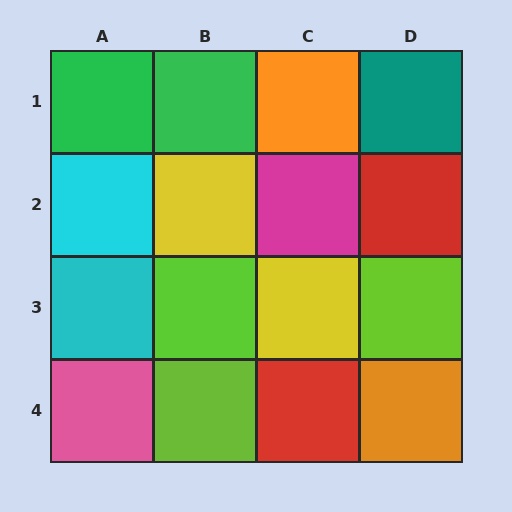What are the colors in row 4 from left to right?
Pink, lime, red, orange.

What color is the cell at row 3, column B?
Lime.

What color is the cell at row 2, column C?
Magenta.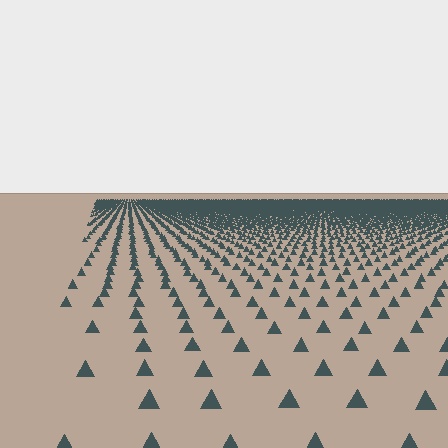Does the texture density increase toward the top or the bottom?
Density increases toward the top.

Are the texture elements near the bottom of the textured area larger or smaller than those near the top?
Larger. Near the bottom, elements are closer to the viewer and appear at a bigger on-screen size.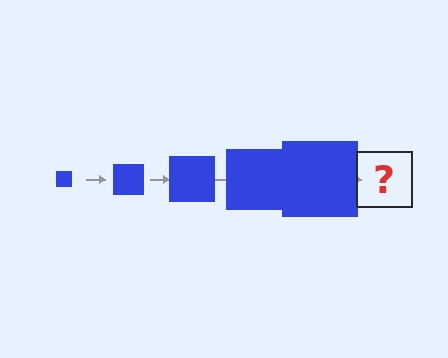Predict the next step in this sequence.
The next step is a blue square, larger than the previous one.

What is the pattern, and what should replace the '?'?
The pattern is that the square gets progressively larger each step. The '?' should be a blue square, larger than the previous one.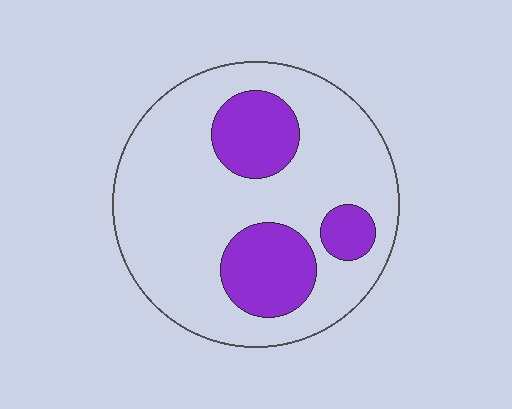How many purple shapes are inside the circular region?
3.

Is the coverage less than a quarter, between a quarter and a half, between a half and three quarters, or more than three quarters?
Less than a quarter.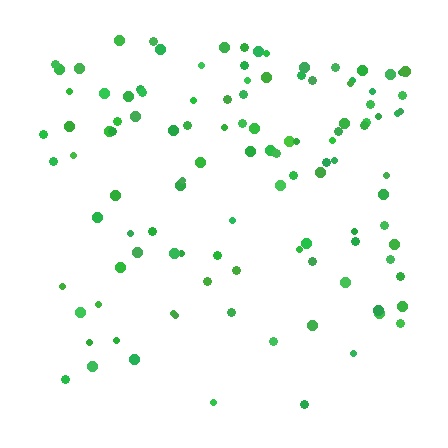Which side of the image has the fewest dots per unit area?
The bottom.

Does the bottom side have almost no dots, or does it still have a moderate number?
Still a moderate number, just noticeably fewer than the top.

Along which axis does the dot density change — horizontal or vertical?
Vertical.